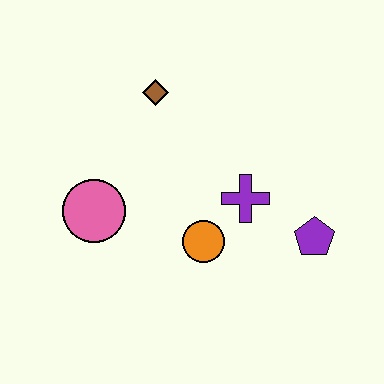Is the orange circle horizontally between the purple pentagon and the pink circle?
Yes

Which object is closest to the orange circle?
The purple cross is closest to the orange circle.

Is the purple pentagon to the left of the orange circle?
No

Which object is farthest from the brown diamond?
The purple pentagon is farthest from the brown diamond.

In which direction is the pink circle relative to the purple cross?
The pink circle is to the left of the purple cross.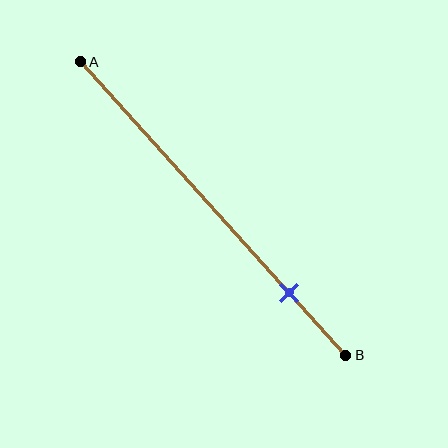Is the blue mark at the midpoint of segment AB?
No, the mark is at about 80% from A, not at the 50% midpoint.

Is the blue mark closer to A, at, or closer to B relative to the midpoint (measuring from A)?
The blue mark is closer to point B than the midpoint of segment AB.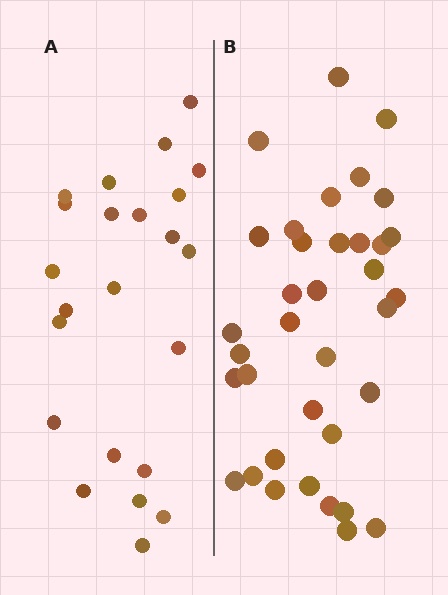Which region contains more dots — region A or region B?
Region B (the right region) has more dots.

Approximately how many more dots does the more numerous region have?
Region B has approximately 15 more dots than region A.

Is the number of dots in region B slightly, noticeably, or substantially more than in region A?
Region B has substantially more. The ratio is roughly 1.6 to 1.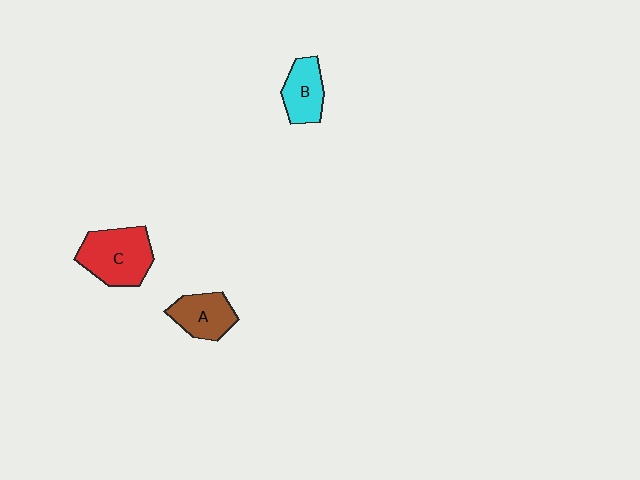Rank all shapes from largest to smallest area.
From largest to smallest: C (red), A (brown), B (cyan).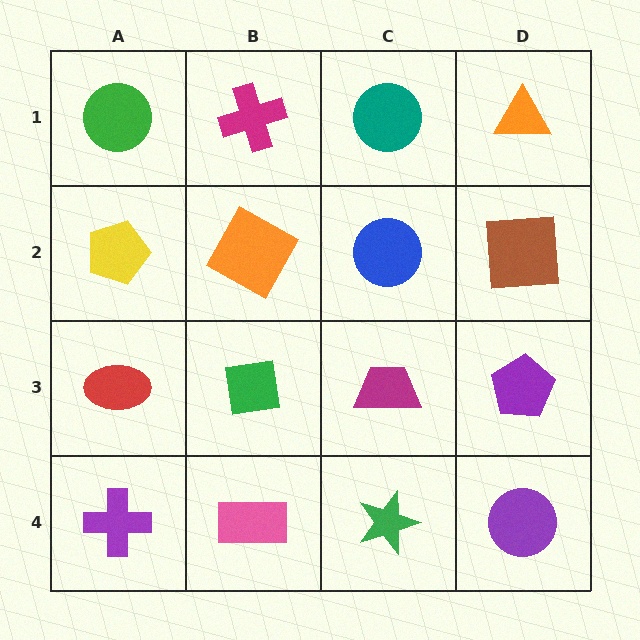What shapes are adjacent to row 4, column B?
A green square (row 3, column B), a purple cross (row 4, column A), a green star (row 4, column C).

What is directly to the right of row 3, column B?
A magenta trapezoid.